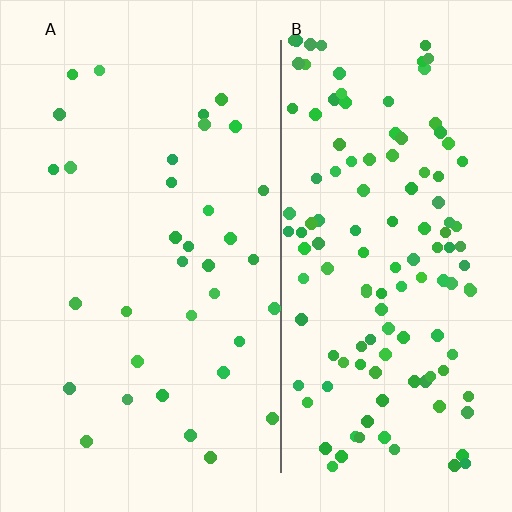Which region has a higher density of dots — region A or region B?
B (the right).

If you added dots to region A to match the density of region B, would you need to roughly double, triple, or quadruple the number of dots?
Approximately quadruple.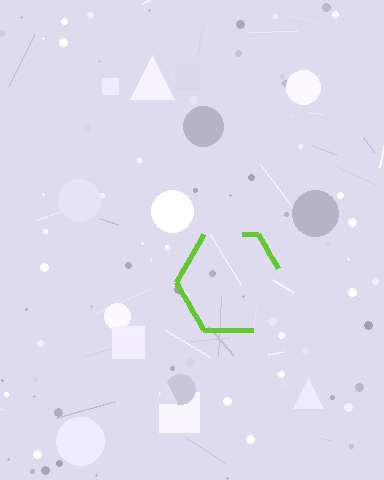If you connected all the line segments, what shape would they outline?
They would outline a hexagon.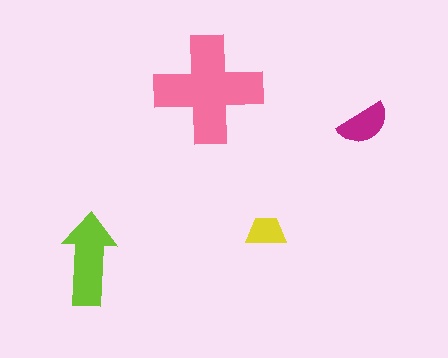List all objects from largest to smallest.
The pink cross, the lime arrow, the magenta semicircle, the yellow trapezoid.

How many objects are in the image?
There are 4 objects in the image.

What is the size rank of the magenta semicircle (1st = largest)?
3rd.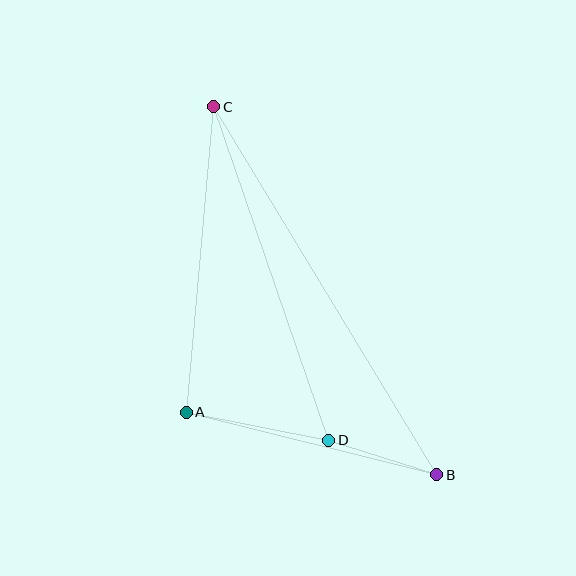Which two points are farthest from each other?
Points B and C are farthest from each other.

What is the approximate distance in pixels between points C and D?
The distance between C and D is approximately 353 pixels.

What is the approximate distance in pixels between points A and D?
The distance between A and D is approximately 145 pixels.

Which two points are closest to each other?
Points B and D are closest to each other.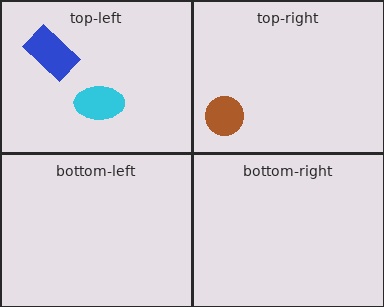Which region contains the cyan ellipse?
The top-left region.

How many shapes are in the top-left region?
2.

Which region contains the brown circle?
The top-right region.